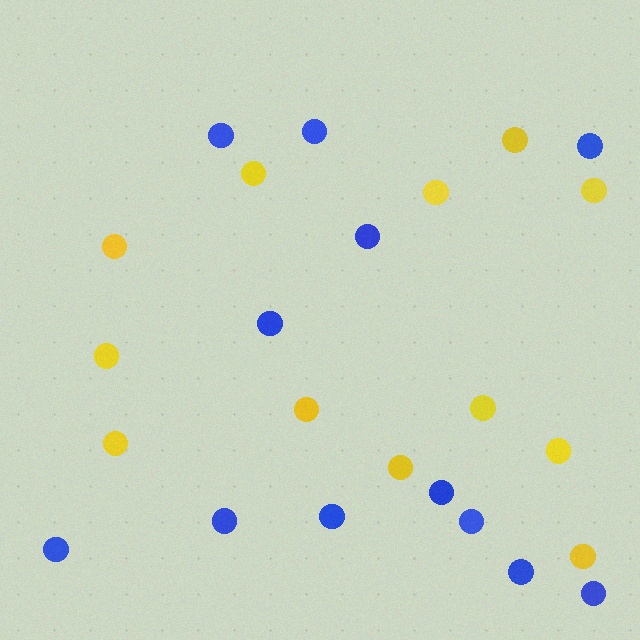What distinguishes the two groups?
There are 2 groups: one group of yellow circles (12) and one group of blue circles (12).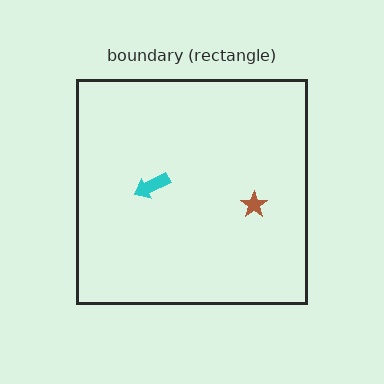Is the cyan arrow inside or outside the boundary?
Inside.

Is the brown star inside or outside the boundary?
Inside.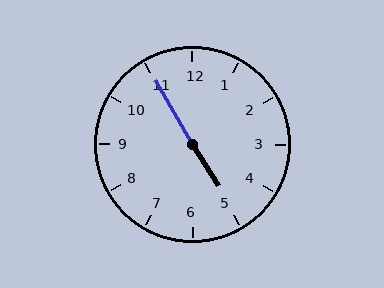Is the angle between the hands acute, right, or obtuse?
It is obtuse.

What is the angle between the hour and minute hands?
Approximately 178 degrees.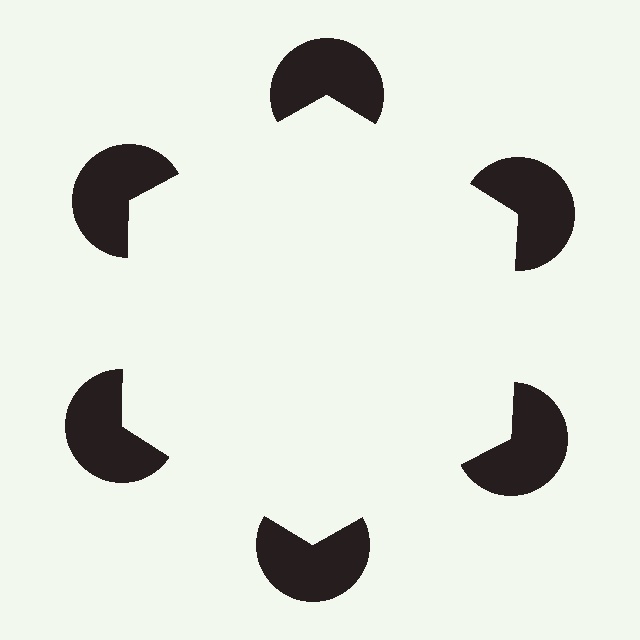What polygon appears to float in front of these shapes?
An illusory hexagon — its edges are inferred from the aligned wedge cuts in the pac-man discs, not physically drawn.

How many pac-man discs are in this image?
There are 6 — one at each vertex of the illusory hexagon.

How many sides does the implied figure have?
6 sides.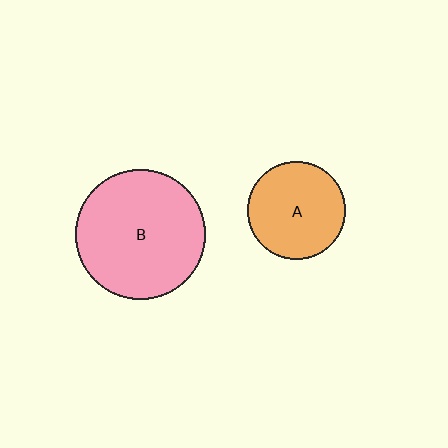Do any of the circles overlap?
No, none of the circles overlap.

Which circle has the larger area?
Circle B (pink).